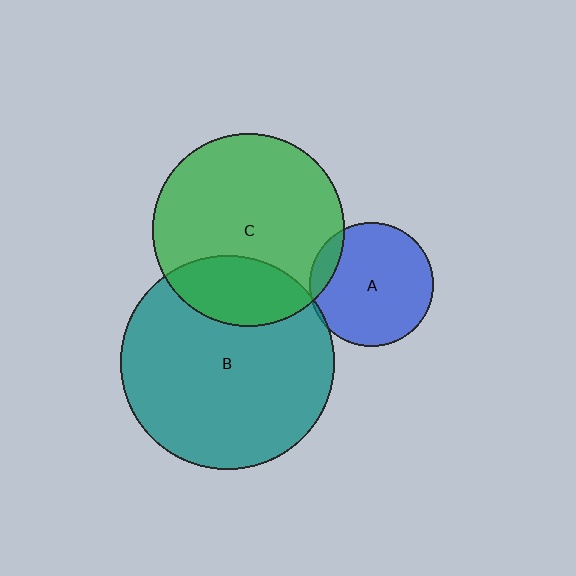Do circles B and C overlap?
Yes.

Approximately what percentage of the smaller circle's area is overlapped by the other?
Approximately 25%.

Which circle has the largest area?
Circle B (teal).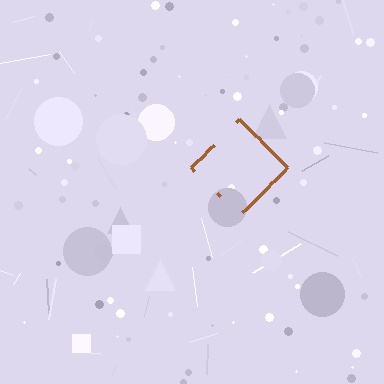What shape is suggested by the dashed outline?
The dashed outline suggests a diamond.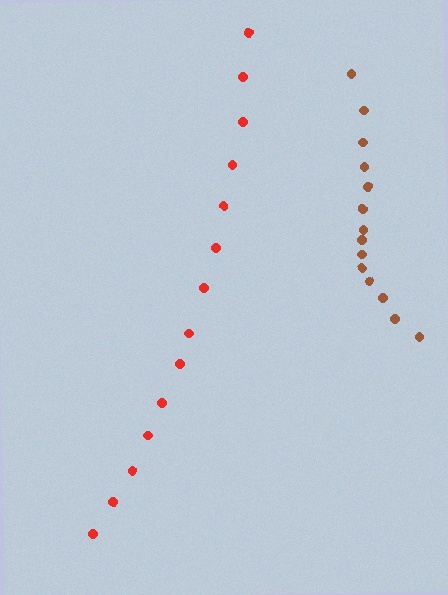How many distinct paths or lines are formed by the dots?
There are 2 distinct paths.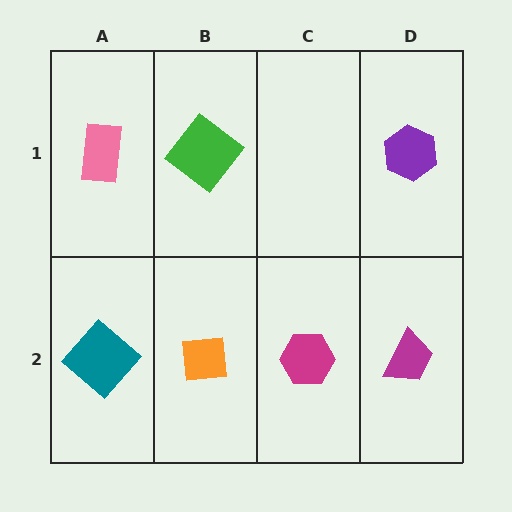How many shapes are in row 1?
3 shapes.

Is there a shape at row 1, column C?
No, that cell is empty.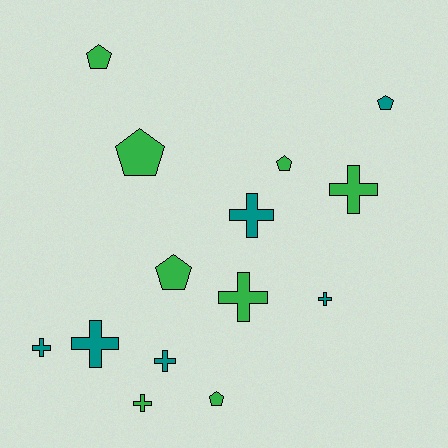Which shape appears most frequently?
Cross, with 8 objects.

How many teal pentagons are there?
There is 1 teal pentagon.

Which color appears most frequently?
Green, with 8 objects.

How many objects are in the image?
There are 14 objects.